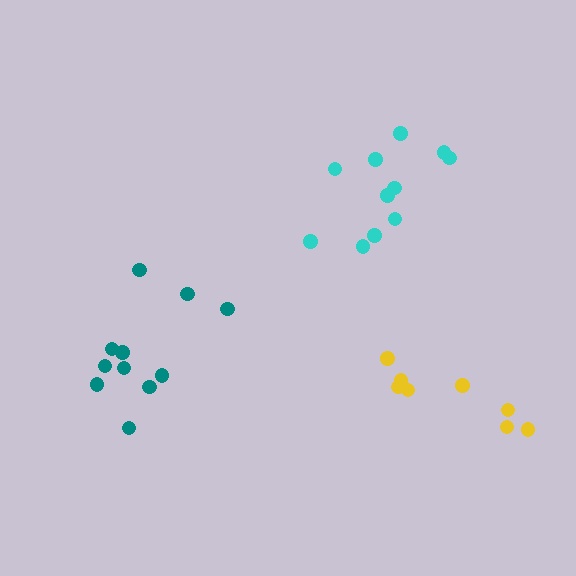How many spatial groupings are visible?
There are 3 spatial groupings.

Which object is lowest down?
The yellow cluster is bottommost.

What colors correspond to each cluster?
The clusters are colored: teal, cyan, yellow.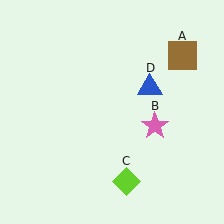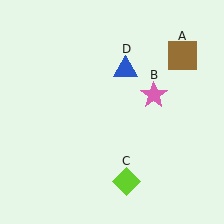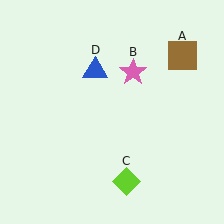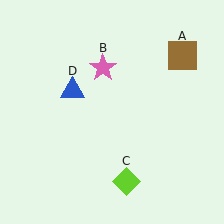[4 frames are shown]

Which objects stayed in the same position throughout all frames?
Brown square (object A) and lime diamond (object C) remained stationary.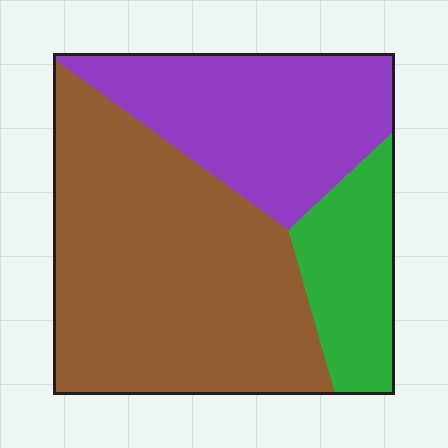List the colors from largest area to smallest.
From largest to smallest: brown, purple, green.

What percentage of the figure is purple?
Purple covers 30% of the figure.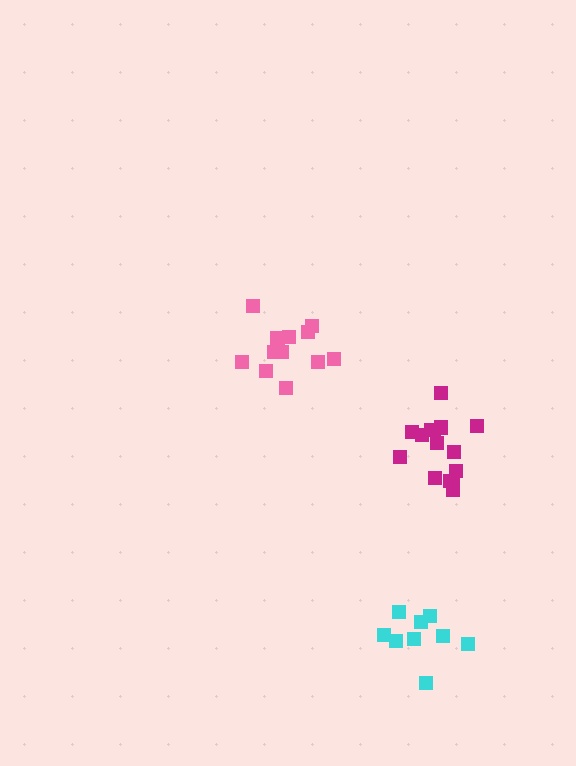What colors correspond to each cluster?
The clusters are colored: magenta, cyan, pink.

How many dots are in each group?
Group 1: 15 dots, Group 2: 9 dots, Group 3: 14 dots (38 total).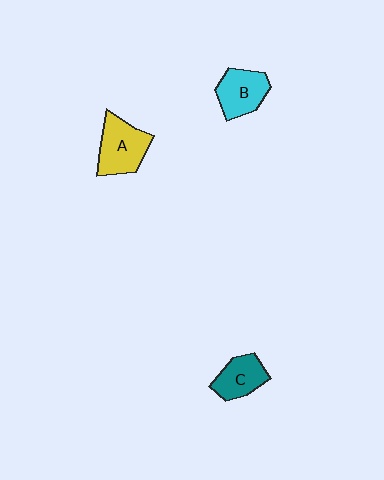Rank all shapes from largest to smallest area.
From largest to smallest: A (yellow), B (cyan), C (teal).